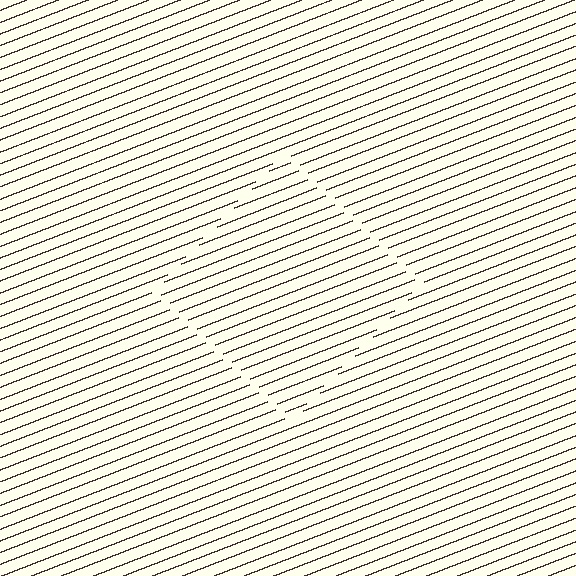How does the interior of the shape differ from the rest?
The interior of the shape contains the same grating, shifted by half a period — the contour is defined by the phase discontinuity where line-ends from the inner and outer gratings abut.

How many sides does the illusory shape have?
4 sides — the line-ends trace a square.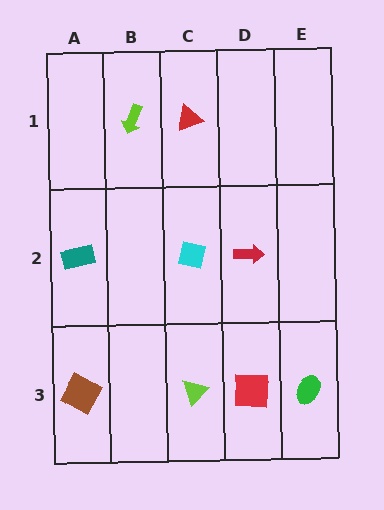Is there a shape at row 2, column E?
No, that cell is empty.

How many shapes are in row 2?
3 shapes.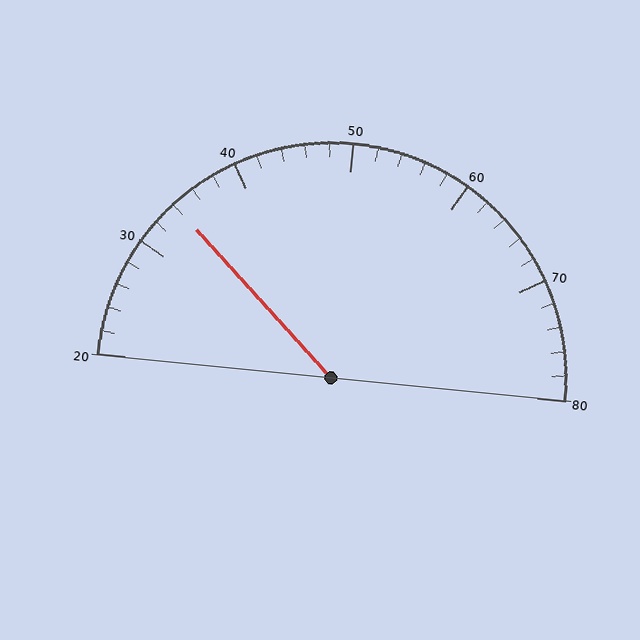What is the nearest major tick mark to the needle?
The nearest major tick mark is 30.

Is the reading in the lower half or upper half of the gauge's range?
The reading is in the lower half of the range (20 to 80).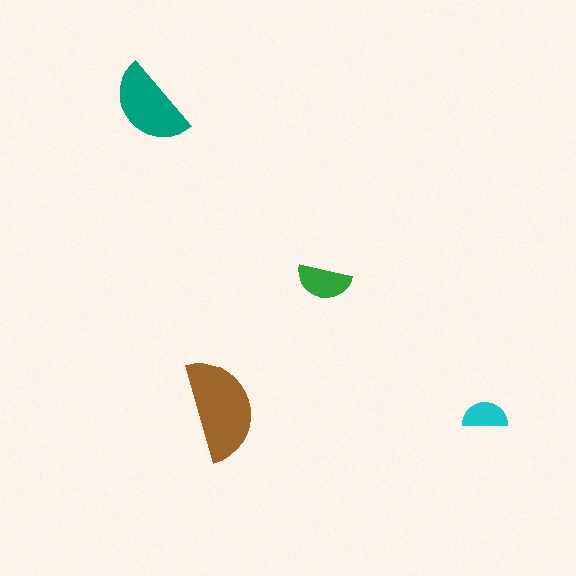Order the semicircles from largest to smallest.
the brown one, the teal one, the green one, the cyan one.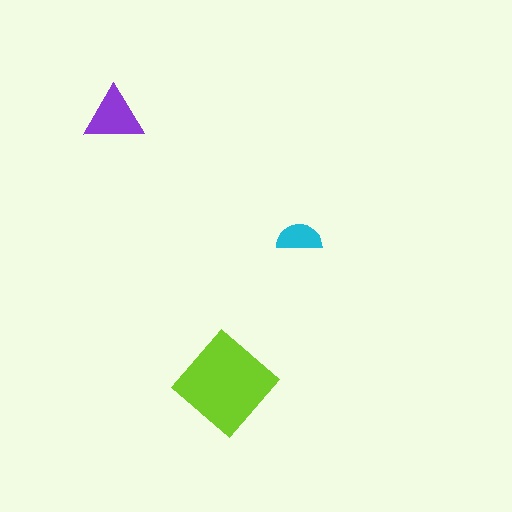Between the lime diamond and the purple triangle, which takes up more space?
The lime diamond.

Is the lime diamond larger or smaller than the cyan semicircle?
Larger.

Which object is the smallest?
The cyan semicircle.